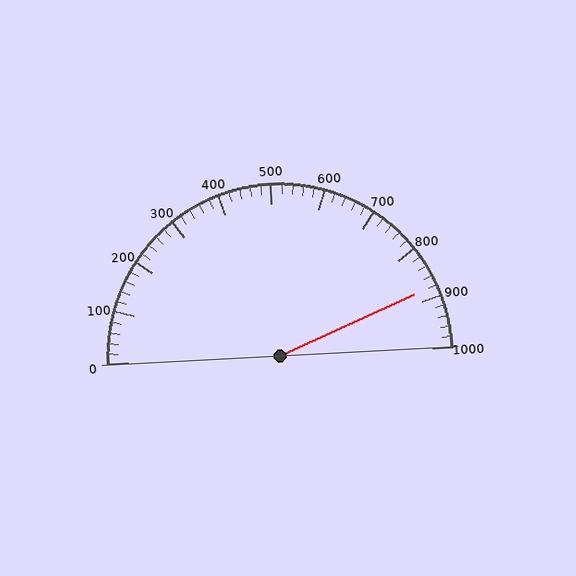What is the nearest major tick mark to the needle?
The nearest major tick mark is 900.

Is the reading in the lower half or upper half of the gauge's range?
The reading is in the upper half of the range (0 to 1000).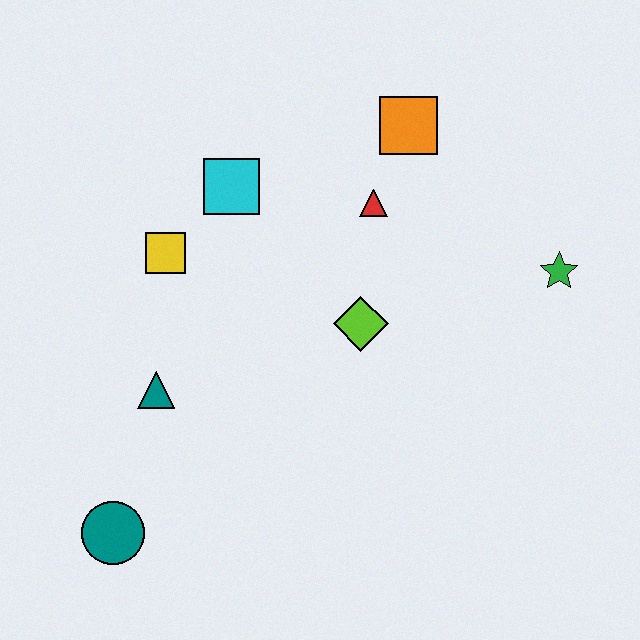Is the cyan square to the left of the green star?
Yes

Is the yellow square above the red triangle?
No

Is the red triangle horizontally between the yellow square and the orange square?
Yes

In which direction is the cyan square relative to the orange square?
The cyan square is to the left of the orange square.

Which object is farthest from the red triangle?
The teal circle is farthest from the red triangle.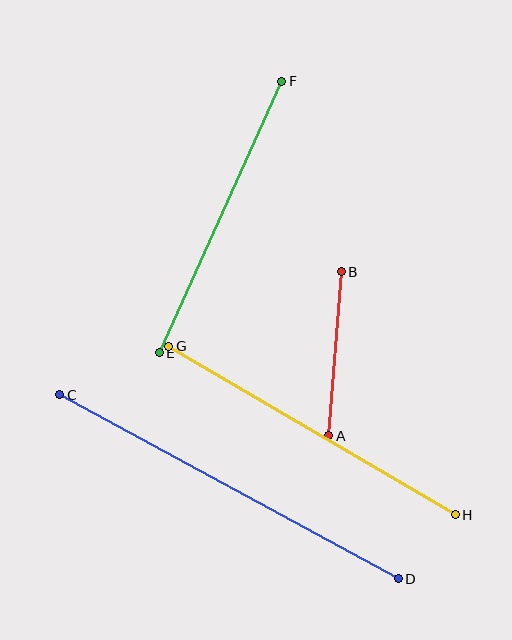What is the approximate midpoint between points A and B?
The midpoint is at approximately (335, 354) pixels.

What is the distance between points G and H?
The distance is approximately 333 pixels.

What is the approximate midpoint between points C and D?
The midpoint is at approximately (229, 487) pixels.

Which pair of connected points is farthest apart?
Points C and D are farthest apart.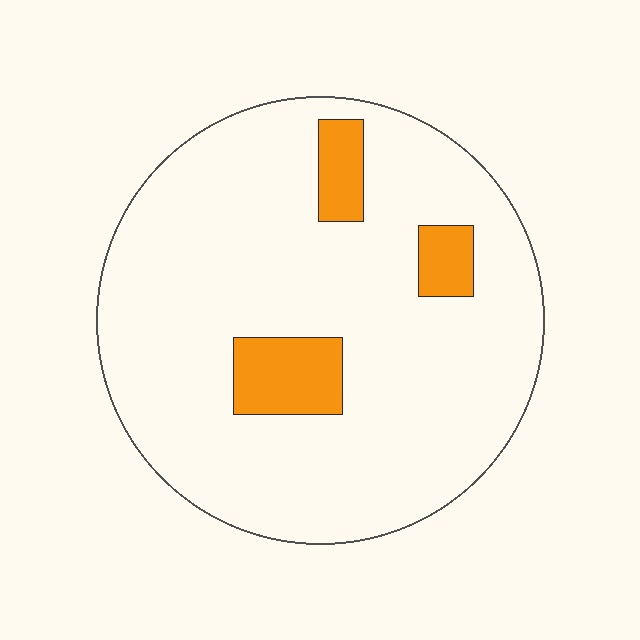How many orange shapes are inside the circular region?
3.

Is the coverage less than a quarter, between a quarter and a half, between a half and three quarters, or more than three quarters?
Less than a quarter.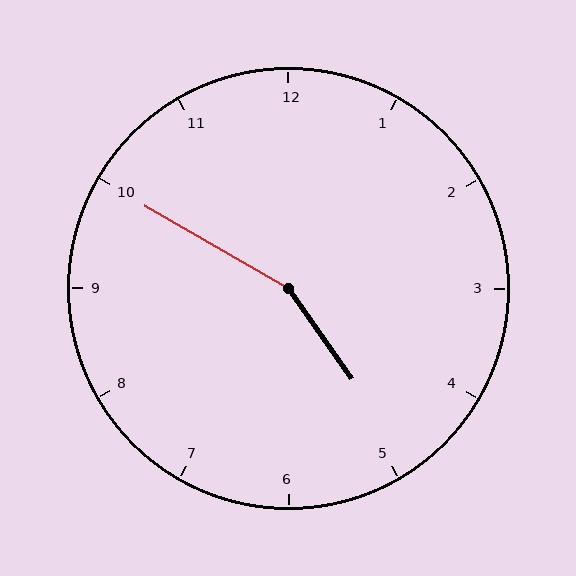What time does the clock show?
4:50.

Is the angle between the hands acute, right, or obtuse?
It is obtuse.